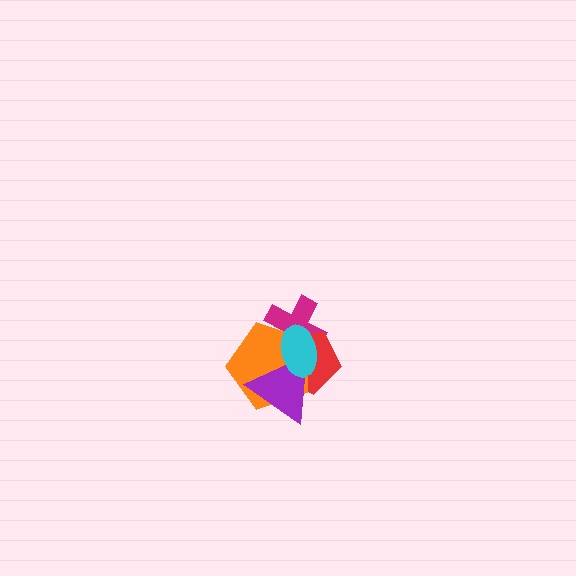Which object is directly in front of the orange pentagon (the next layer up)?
The purple triangle is directly in front of the orange pentagon.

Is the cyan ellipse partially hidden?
No, no other shape covers it.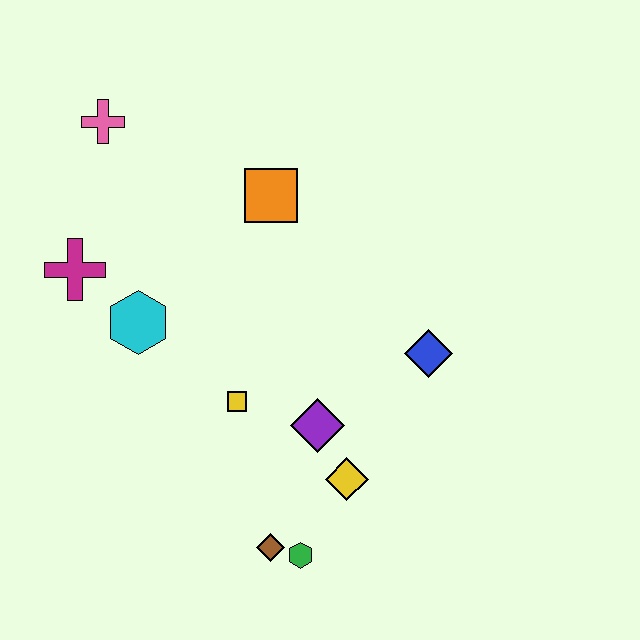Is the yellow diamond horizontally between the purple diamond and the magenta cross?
No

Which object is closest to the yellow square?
The purple diamond is closest to the yellow square.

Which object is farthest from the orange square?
The green hexagon is farthest from the orange square.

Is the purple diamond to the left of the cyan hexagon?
No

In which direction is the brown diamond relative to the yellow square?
The brown diamond is below the yellow square.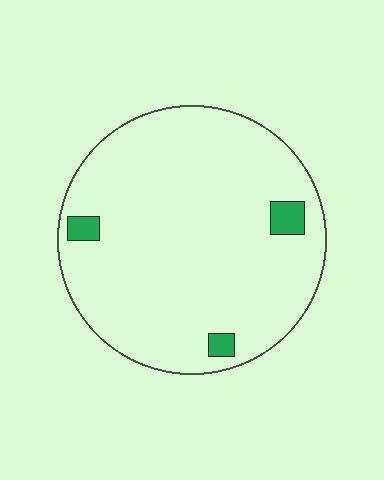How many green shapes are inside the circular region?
3.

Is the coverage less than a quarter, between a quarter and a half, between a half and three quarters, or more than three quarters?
Less than a quarter.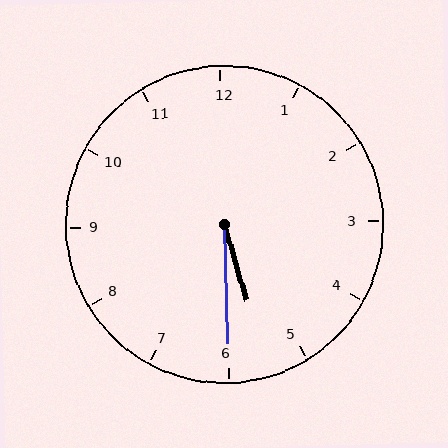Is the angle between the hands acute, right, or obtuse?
It is acute.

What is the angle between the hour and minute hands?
Approximately 15 degrees.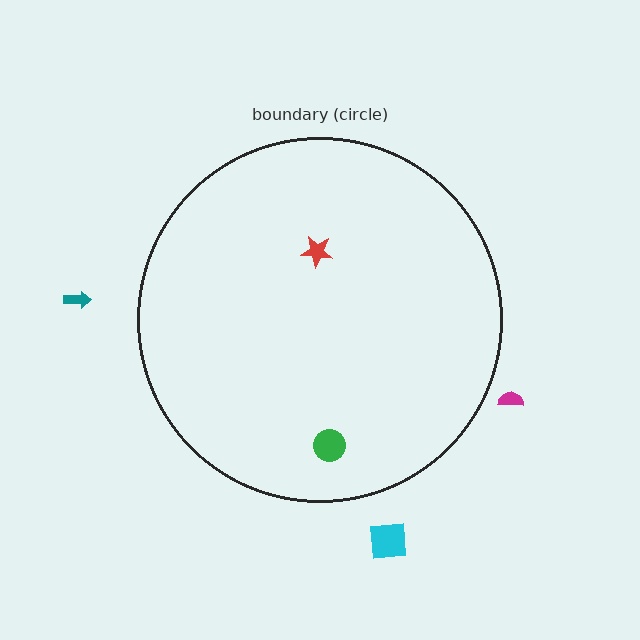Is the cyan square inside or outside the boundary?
Outside.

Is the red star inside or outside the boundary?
Inside.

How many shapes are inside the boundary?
2 inside, 3 outside.